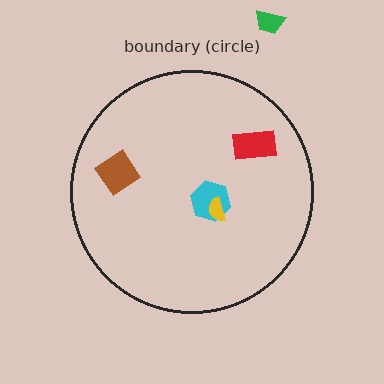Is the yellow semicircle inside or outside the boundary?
Inside.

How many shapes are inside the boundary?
4 inside, 1 outside.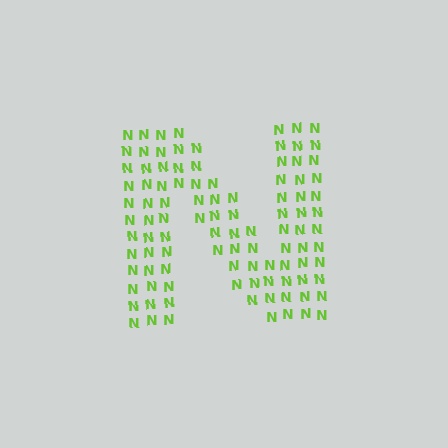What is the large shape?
The large shape is the letter N.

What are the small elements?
The small elements are letter N's.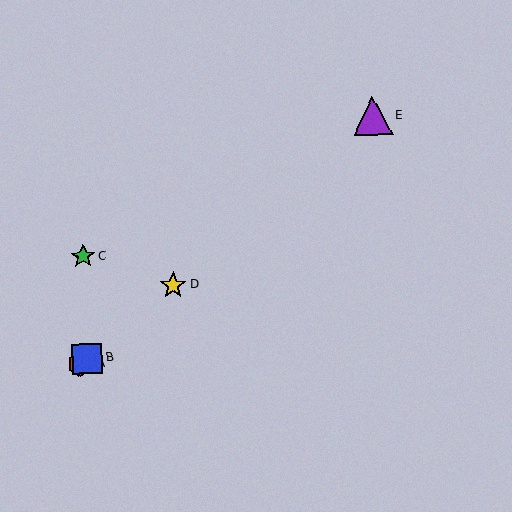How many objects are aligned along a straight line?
4 objects (A, B, D, E) are aligned along a straight line.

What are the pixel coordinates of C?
Object C is at (83, 257).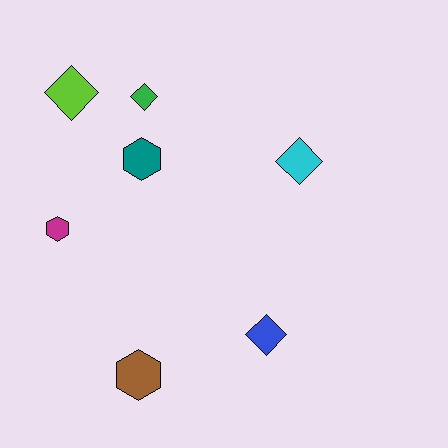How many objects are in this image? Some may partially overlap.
There are 7 objects.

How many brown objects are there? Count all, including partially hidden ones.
There is 1 brown object.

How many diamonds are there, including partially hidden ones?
There are 4 diamonds.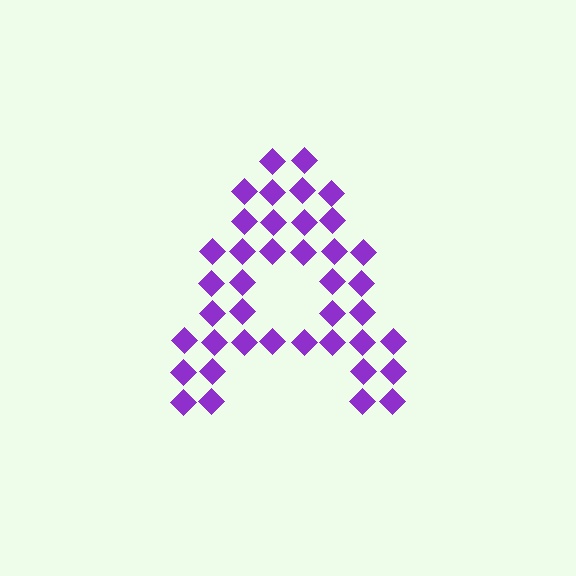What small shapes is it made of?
It is made of small diamonds.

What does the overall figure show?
The overall figure shows the letter A.